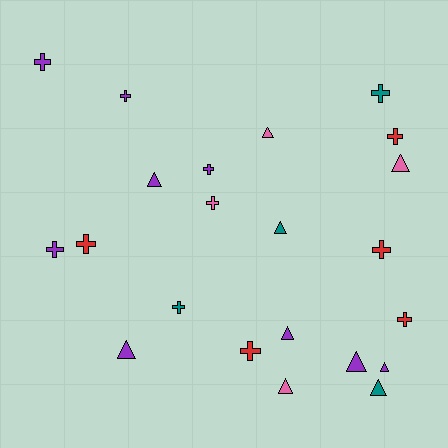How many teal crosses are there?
There are 2 teal crosses.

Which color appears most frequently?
Purple, with 9 objects.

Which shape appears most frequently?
Cross, with 12 objects.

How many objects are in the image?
There are 22 objects.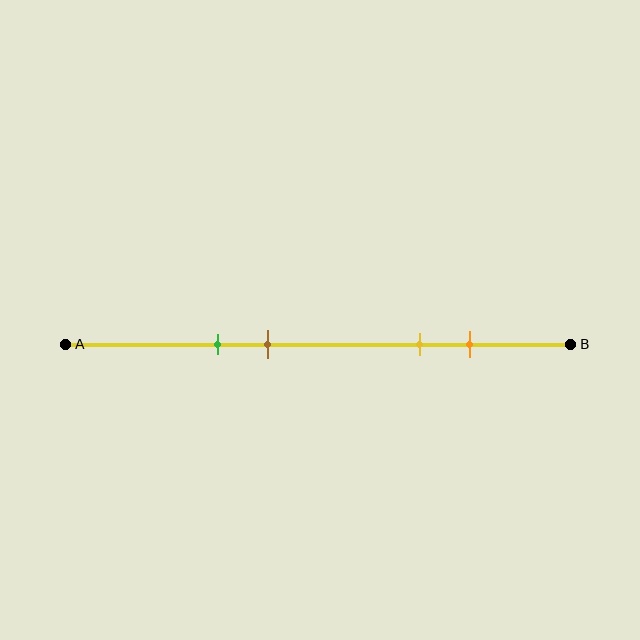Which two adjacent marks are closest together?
The green and brown marks are the closest adjacent pair.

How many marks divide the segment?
There are 4 marks dividing the segment.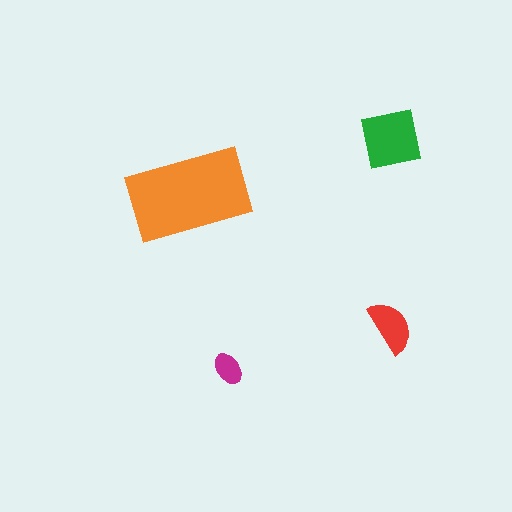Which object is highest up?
The green square is topmost.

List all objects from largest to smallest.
The orange rectangle, the green square, the red semicircle, the magenta ellipse.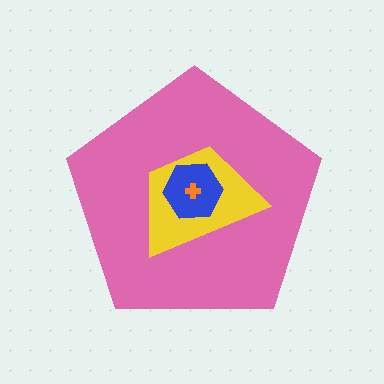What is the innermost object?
The orange cross.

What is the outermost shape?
The pink pentagon.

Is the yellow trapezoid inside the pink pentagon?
Yes.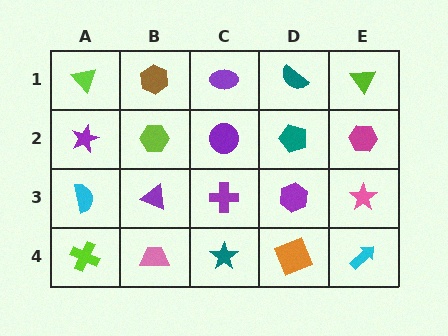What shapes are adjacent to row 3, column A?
A purple star (row 2, column A), a lime cross (row 4, column A), a purple triangle (row 3, column B).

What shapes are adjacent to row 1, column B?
A lime hexagon (row 2, column B), a lime triangle (row 1, column A), a purple ellipse (row 1, column C).